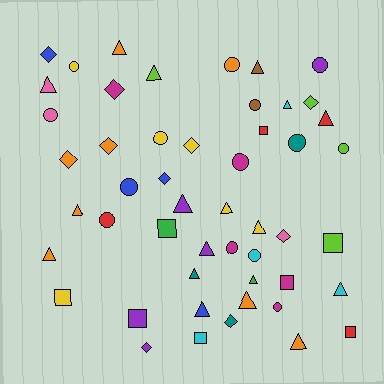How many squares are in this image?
There are 8 squares.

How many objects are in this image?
There are 50 objects.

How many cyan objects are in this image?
There are 4 cyan objects.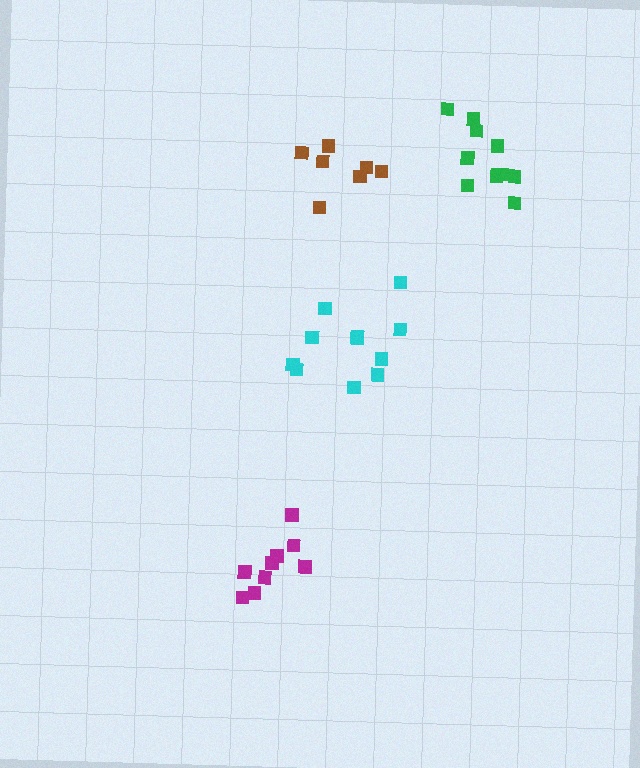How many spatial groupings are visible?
There are 4 spatial groupings.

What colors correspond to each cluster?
The clusters are colored: green, magenta, brown, cyan.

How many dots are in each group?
Group 1: 11 dots, Group 2: 9 dots, Group 3: 7 dots, Group 4: 11 dots (38 total).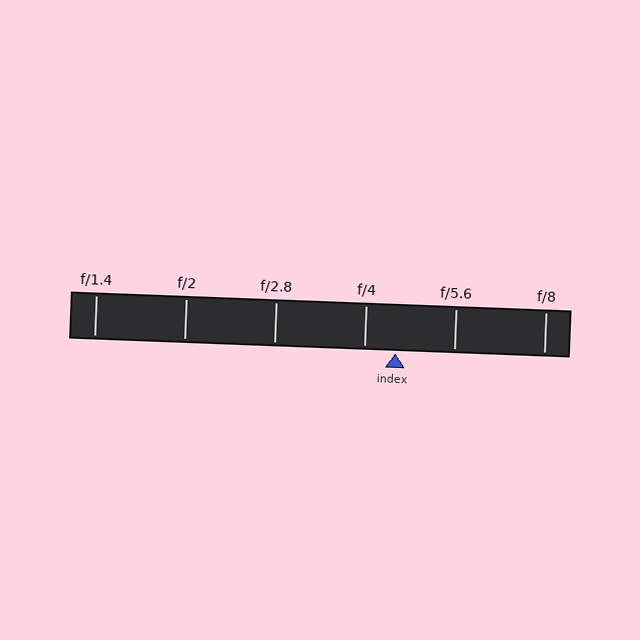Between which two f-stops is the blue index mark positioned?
The index mark is between f/4 and f/5.6.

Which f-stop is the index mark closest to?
The index mark is closest to f/4.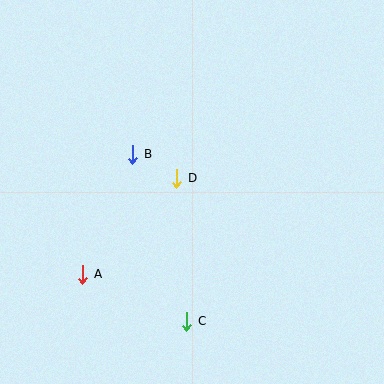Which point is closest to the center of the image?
Point D at (177, 178) is closest to the center.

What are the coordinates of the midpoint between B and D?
The midpoint between B and D is at (155, 166).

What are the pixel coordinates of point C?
Point C is at (187, 321).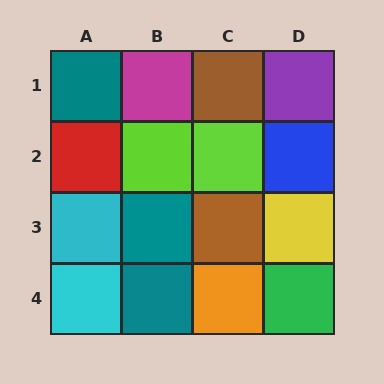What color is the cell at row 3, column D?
Yellow.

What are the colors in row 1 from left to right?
Teal, magenta, brown, purple.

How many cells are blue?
1 cell is blue.